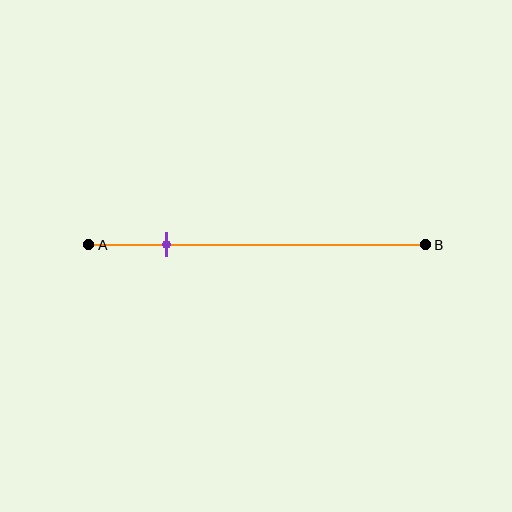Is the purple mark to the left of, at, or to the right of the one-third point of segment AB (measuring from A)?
The purple mark is to the left of the one-third point of segment AB.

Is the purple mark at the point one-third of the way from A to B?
No, the mark is at about 25% from A, not at the 33% one-third point.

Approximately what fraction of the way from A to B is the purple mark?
The purple mark is approximately 25% of the way from A to B.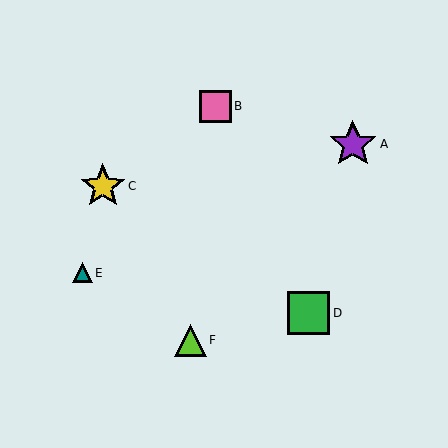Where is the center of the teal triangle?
The center of the teal triangle is at (82, 273).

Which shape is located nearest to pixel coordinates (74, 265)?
The teal triangle (labeled E) at (82, 273) is nearest to that location.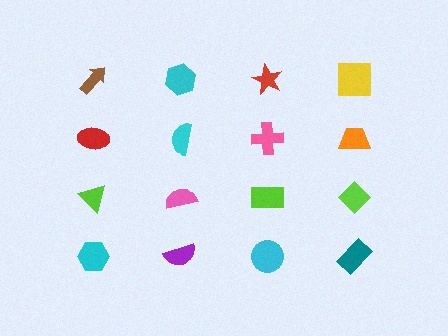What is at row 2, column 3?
A pink cross.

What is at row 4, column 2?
A purple semicircle.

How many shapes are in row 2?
4 shapes.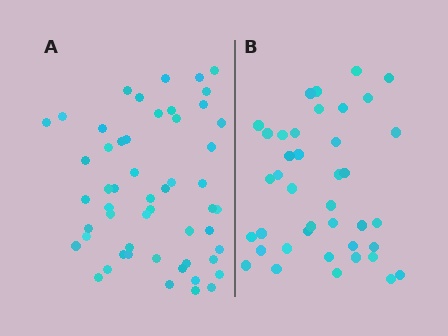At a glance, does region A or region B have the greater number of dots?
Region A (the left region) has more dots.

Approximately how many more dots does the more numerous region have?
Region A has approximately 15 more dots than region B.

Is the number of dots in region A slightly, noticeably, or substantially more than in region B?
Region A has noticeably more, but not dramatically so. The ratio is roughly 1.3 to 1.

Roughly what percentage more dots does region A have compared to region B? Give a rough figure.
About 30% more.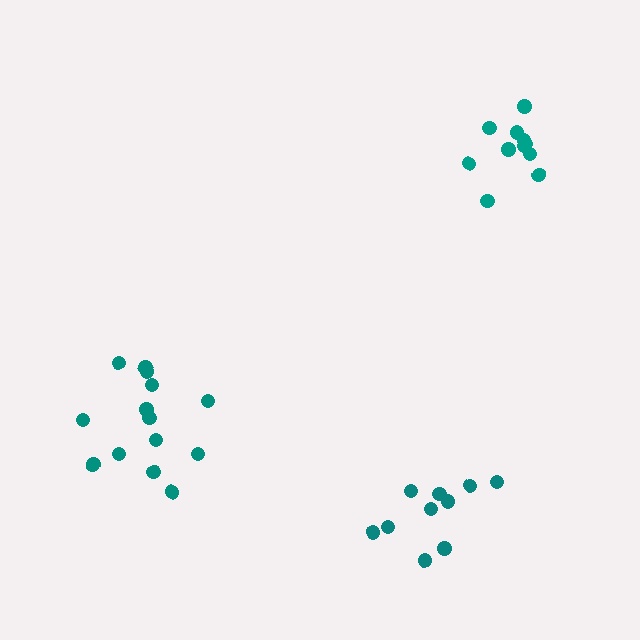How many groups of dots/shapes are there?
There are 3 groups.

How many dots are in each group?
Group 1: 11 dots, Group 2: 10 dots, Group 3: 14 dots (35 total).